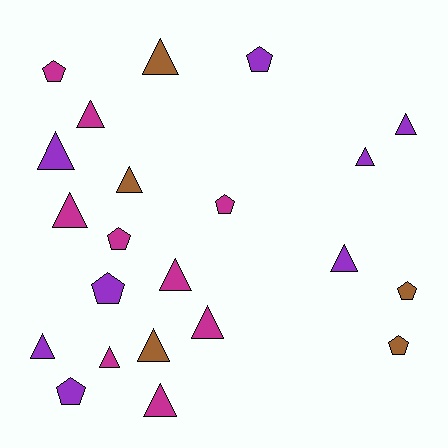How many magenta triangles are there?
There are 6 magenta triangles.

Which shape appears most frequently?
Triangle, with 14 objects.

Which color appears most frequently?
Magenta, with 9 objects.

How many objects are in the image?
There are 22 objects.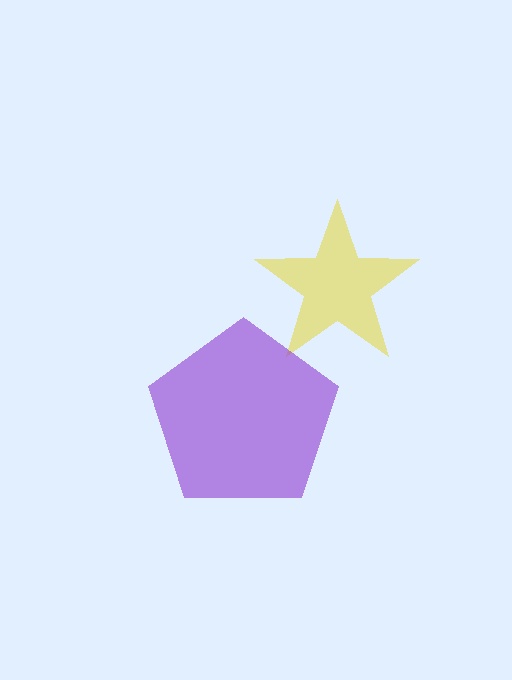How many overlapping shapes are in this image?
There are 2 overlapping shapes in the image.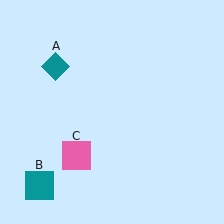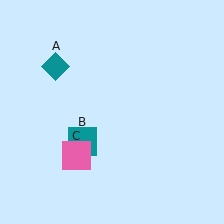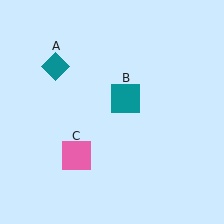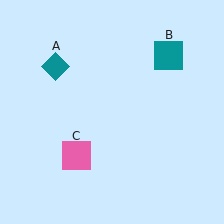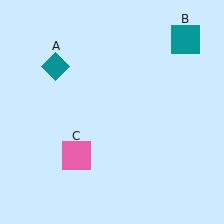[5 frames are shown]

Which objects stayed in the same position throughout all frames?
Teal diamond (object A) and pink square (object C) remained stationary.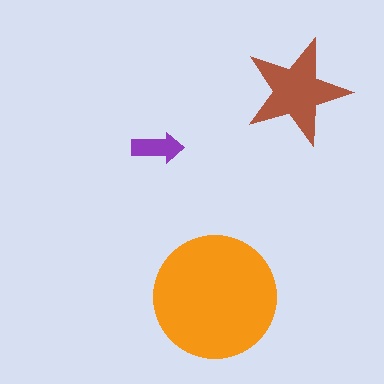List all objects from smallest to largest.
The purple arrow, the brown star, the orange circle.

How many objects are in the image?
There are 3 objects in the image.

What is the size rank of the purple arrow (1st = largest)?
3rd.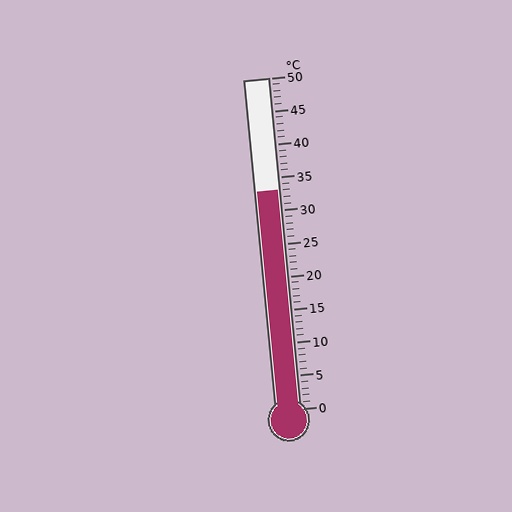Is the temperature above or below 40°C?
The temperature is below 40°C.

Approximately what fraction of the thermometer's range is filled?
The thermometer is filled to approximately 65% of its range.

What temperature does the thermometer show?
The thermometer shows approximately 33°C.